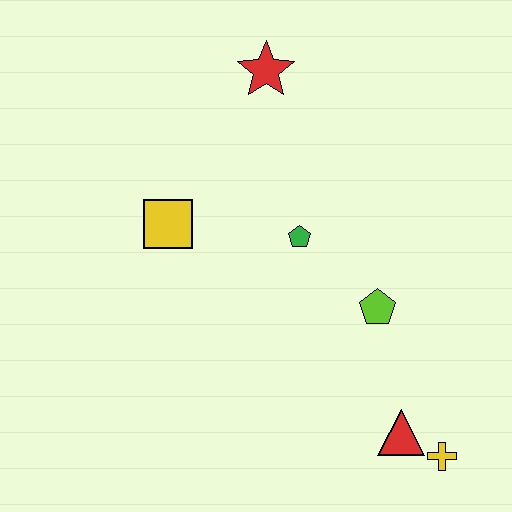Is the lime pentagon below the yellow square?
Yes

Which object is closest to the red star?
The green pentagon is closest to the red star.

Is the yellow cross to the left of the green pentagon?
No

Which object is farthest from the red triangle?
The red star is farthest from the red triangle.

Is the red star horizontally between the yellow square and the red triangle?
Yes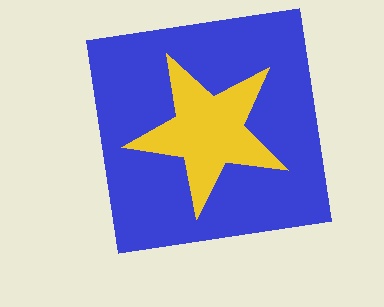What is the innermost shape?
The yellow star.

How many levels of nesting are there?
2.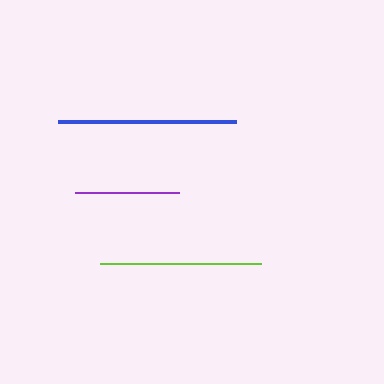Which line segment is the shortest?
The purple line is the shortest at approximately 105 pixels.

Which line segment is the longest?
The blue line is the longest at approximately 179 pixels.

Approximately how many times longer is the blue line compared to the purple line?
The blue line is approximately 1.7 times the length of the purple line.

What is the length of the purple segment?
The purple segment is approximately 105 pixels long.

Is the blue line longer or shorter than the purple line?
The blue line is longer than the purple line.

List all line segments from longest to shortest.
From longest to shortest: blue, lime, purple.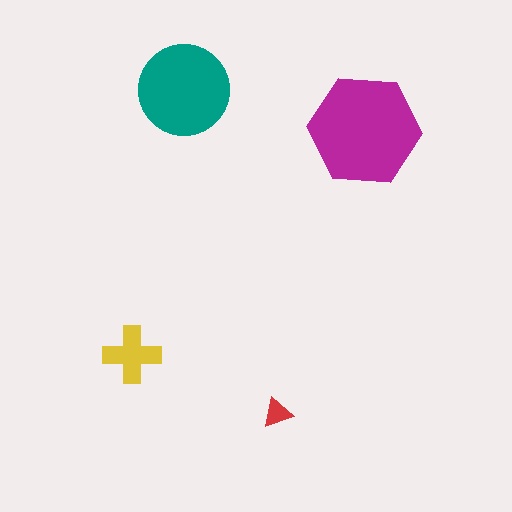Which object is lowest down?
The red triangle is bottommost.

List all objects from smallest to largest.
The red triangle, the yellow cross, the teal circle, the magenta hexagon.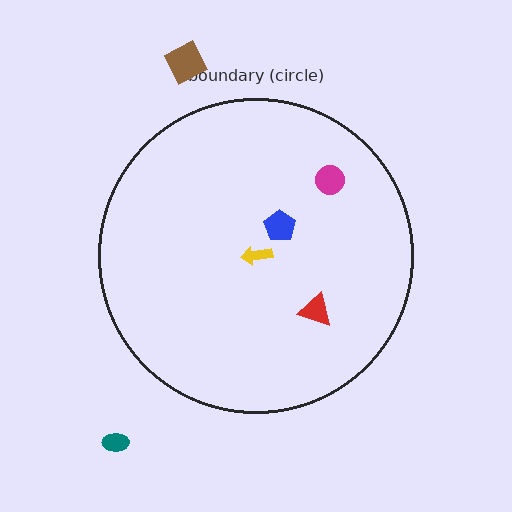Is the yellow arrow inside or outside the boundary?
Inside.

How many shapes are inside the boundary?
4 inside, 2 outside.